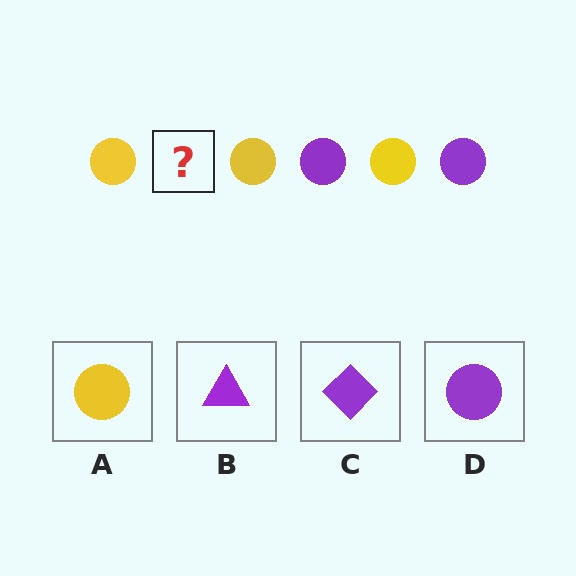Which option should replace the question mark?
Option D.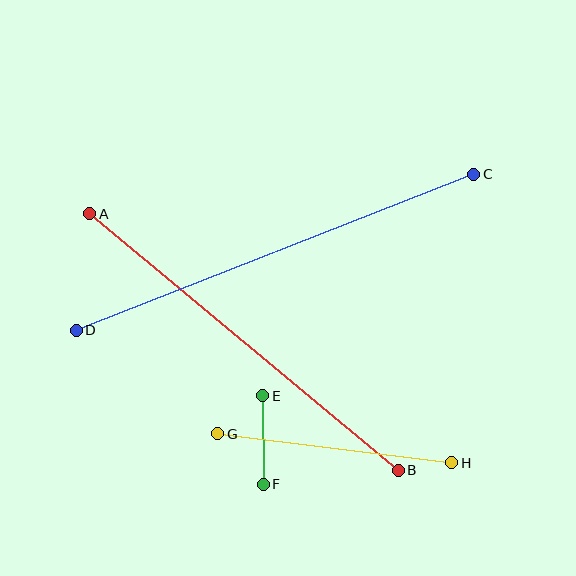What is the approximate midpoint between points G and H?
The midpoint is at approximately (335, 448) pixels.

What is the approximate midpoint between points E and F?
The midpoint is at approximately (263, 440) pixels.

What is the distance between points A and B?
The distance is approximately 401 pixels.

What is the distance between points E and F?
The distance is approximately 89 pixels.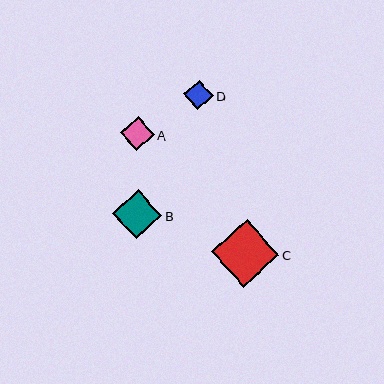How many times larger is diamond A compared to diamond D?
Diamond A is approximately 1.2 times the size of diamond D.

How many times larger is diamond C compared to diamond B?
Diamond C is approximately 1.4 times the size of diamond B.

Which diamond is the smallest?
Diamond D is the smallest with a size of approximately 29 pixels.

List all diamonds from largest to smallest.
From largest to smallest: C, B, A, D.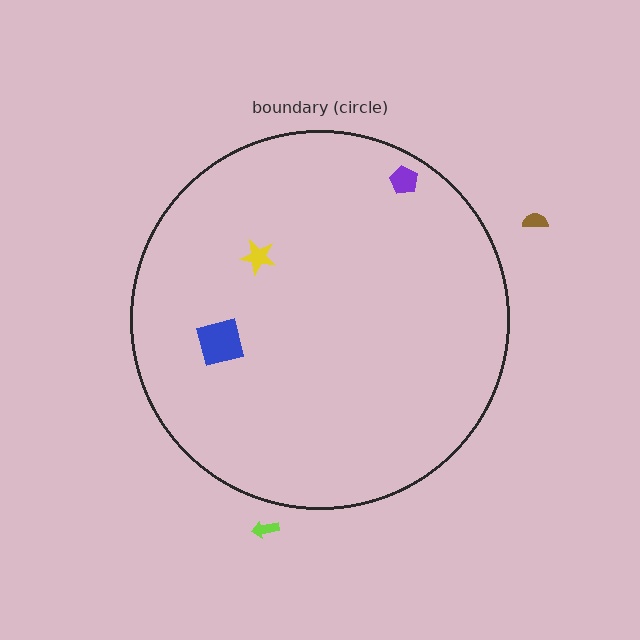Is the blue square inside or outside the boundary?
Inside.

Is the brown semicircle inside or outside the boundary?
Outside.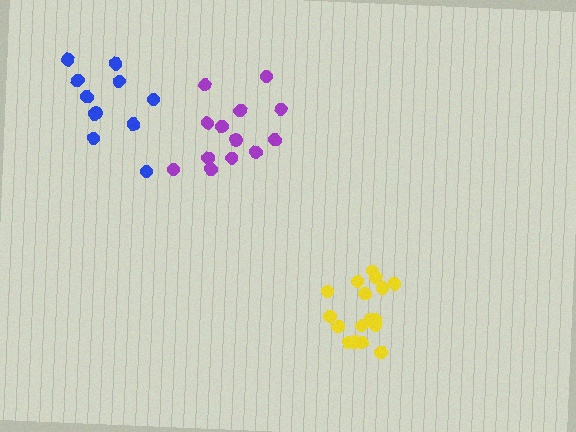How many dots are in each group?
Group 1: 13 dots, Group 2: 17 dots, Group 3: 11 dots (41 total).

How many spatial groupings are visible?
There are 3 spatial groupings.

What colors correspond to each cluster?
The clusters are colored: purple, yellow, blue.